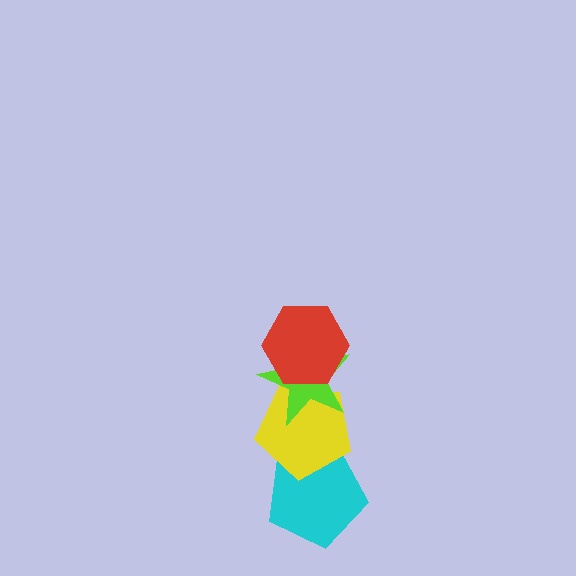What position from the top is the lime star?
The lime star is 2nd from the top.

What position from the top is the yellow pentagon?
The yellow pentagon is 3rd from the top.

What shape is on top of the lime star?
The red hexagon is on top of the lime star.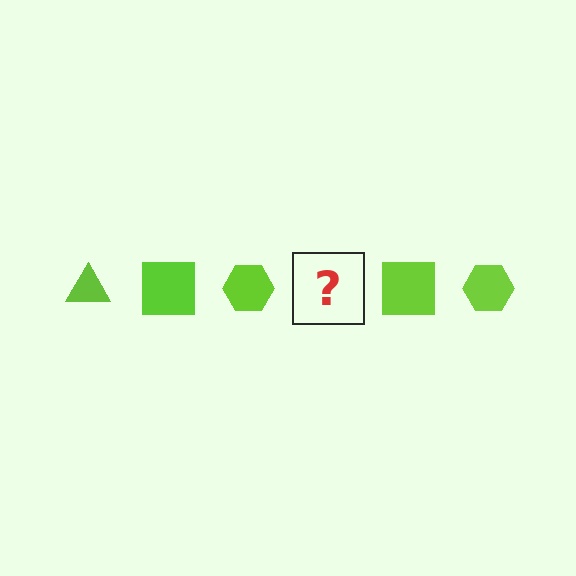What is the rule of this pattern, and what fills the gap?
The rule is that the pattern cycles through triangle, square, hexagon shapes in lime. The gap should be filled with a lime triangle.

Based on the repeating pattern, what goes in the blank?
The blank should be a lime triangle.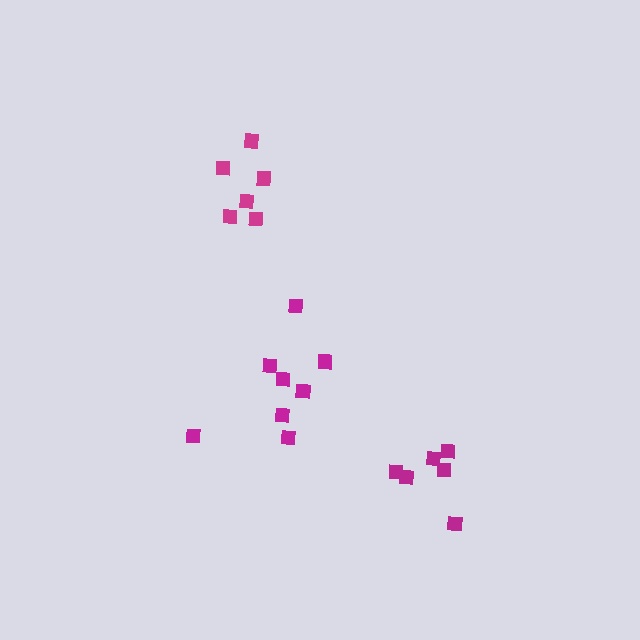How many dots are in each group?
Group 1: 8 dots, Group 2: 6 dots, Group 3: 6 dots (20 total).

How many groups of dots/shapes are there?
There are 3 groups.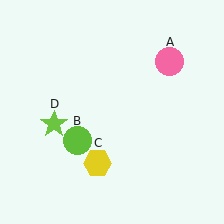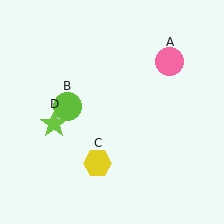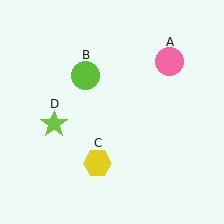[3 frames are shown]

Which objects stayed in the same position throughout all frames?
Pink circle (object A) and yellow hexagon (object C) and lime star (object D) remained stationary.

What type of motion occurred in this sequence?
The lime circle (object B) rotated clockwise around the center of the scene.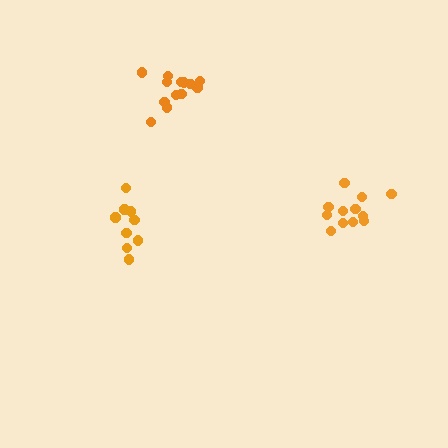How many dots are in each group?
Group 1: 12 dots, Group 2: 9 dots, Group 3: 13 dots (34 total).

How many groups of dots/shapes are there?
There are 3 groups.